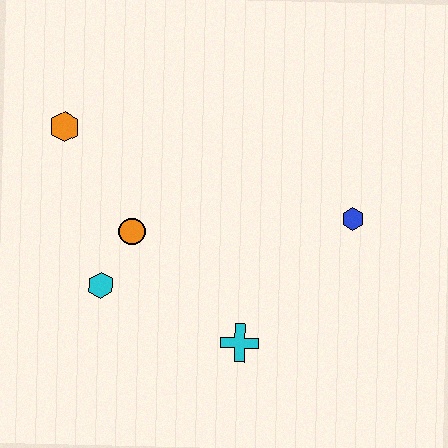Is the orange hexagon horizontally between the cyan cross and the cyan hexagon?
No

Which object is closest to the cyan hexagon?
The orange circle is closest to the cyan hexagon.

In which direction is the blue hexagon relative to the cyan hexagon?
The blue hexagon is to the right of the cyan hexagon.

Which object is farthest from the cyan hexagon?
The blue hexagon is farthest from the cyan hexagon.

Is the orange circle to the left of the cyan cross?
Yes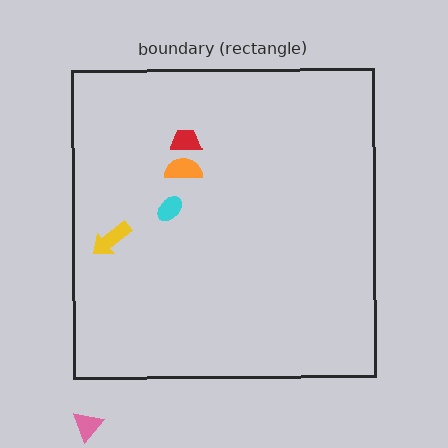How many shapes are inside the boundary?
4 inside, 1 outside.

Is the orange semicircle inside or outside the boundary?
Inside.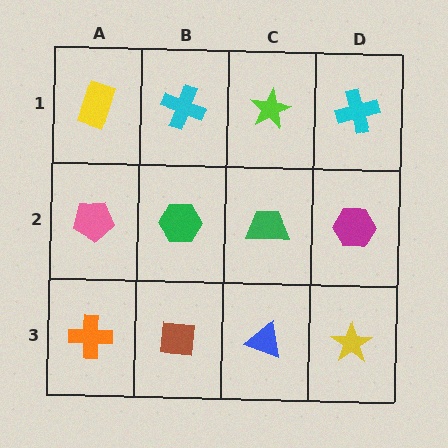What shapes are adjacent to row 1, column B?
A green hexagon (row 2, column B), a yellow rectangle (row 1, column A), a lime star (row 1, column C).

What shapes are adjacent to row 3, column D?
A magenta hexagon (row 2, column D), a blue triangle (row 3, column C).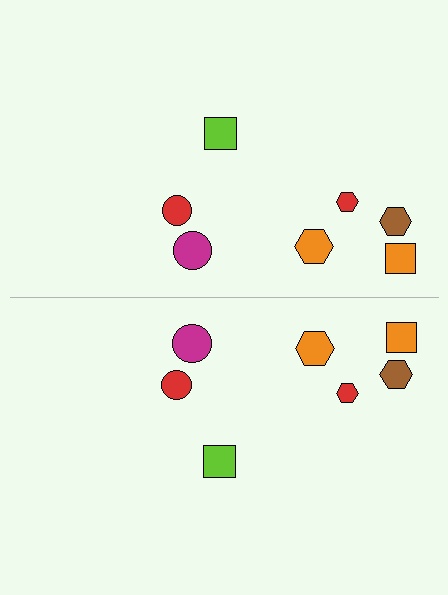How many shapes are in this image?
There are 14 shapes in this image.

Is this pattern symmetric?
Yes, this pattern has bilateral (reflection) symmetry.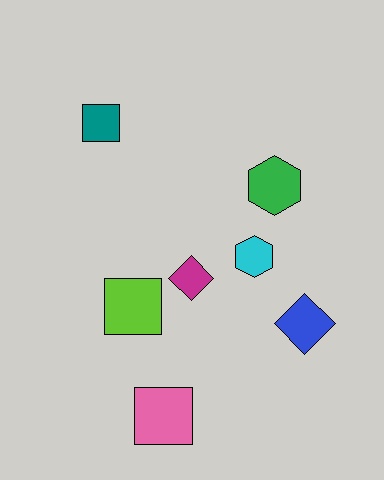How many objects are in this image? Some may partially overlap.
There are 7 objects.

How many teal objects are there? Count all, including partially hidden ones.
There is 1 teal object.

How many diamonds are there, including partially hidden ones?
There are 2 diamonds.